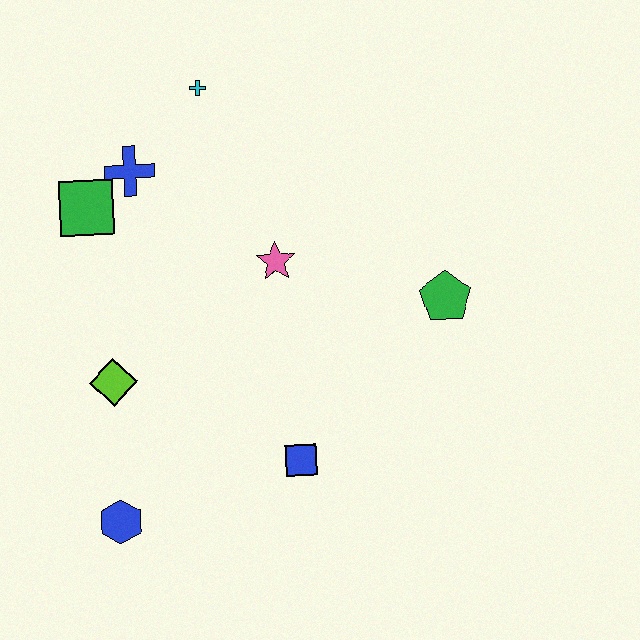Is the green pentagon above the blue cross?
No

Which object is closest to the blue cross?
The green square is closest to the blue cross.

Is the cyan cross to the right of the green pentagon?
No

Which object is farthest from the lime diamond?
The green pentagon is farthest from the lime diamond.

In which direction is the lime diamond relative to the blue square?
The lime diamond is to the left of the blue square.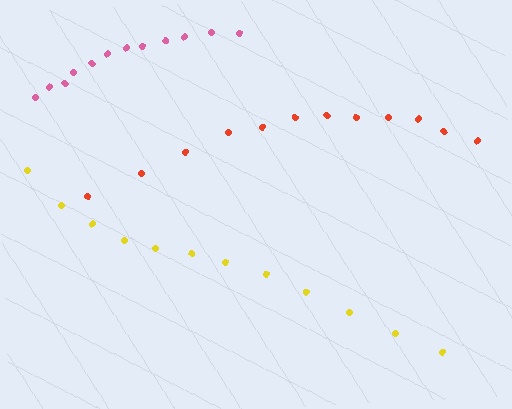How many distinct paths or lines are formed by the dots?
There are 3 distinct paths.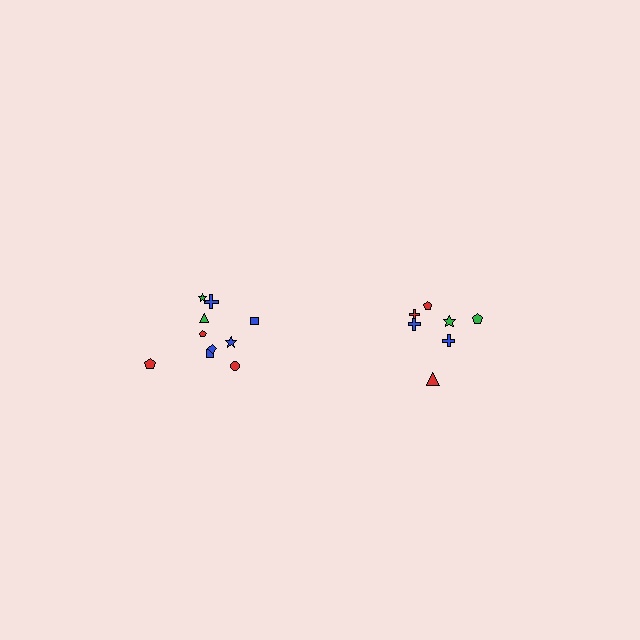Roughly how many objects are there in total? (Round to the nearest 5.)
Roughly 15 objects in total.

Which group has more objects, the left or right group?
The left group.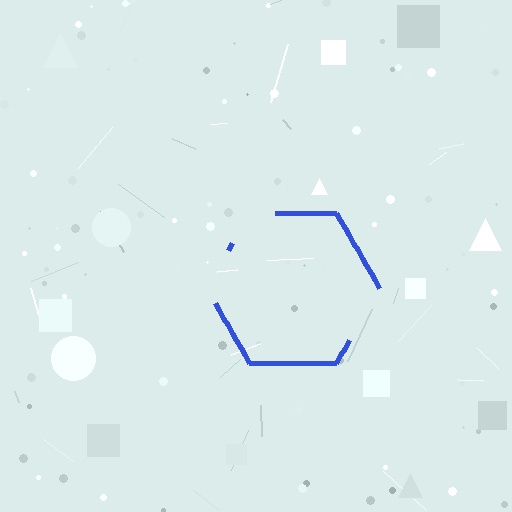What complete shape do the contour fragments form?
The contour fragments form a hexagon.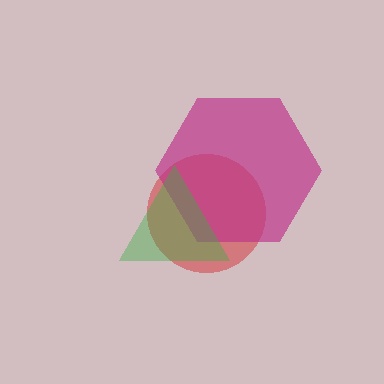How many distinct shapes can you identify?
There are 3 distinct shapes: a red circle, a magenta hexagon, a green triangle.